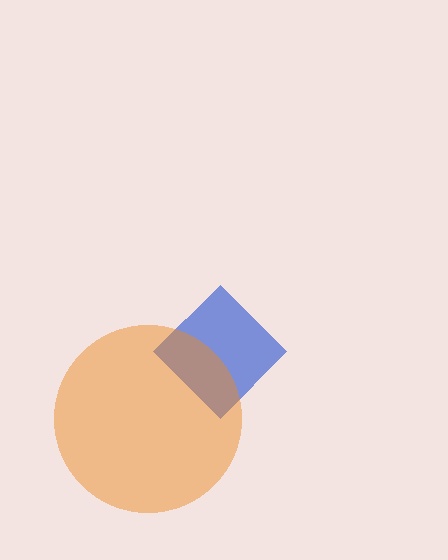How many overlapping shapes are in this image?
There are 2 overlapping shapes in the image.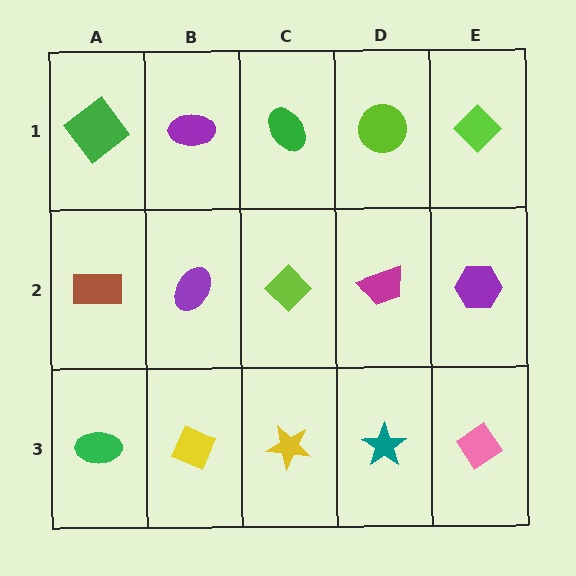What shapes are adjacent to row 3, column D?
A magenta trapezoid (row 2, column D), a yellow star (row 3, column C), a pink diamond (row 3, column E).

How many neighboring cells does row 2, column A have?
3.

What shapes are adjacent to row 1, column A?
A brown rectangle (row 2, column A), a purple ellipse (row 1, column B).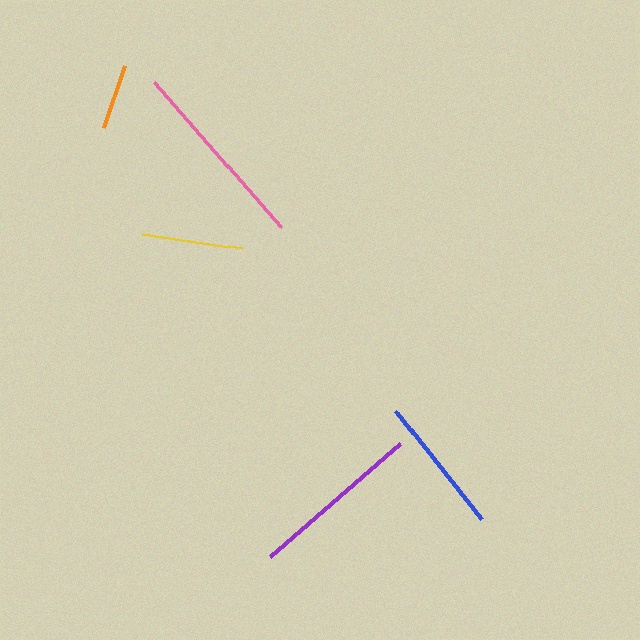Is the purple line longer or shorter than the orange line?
The purple line is longer than the orange line.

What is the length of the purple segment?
The purple segment is approximately 172 pixels long.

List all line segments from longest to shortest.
From longest to shortest: pink, purple, blue, yellow, orange.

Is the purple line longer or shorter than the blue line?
The purple line is longer than the blue line.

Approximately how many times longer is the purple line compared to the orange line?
The purple line is approximately 2.7 times the length of the orange line.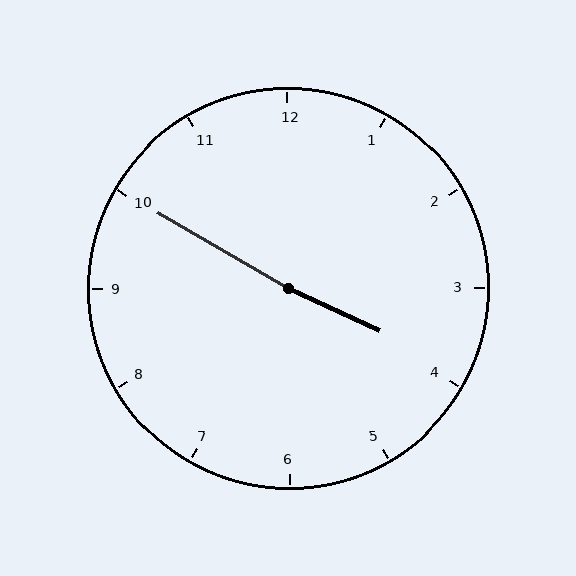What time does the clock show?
3:50.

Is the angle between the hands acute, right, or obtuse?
It is obtuse.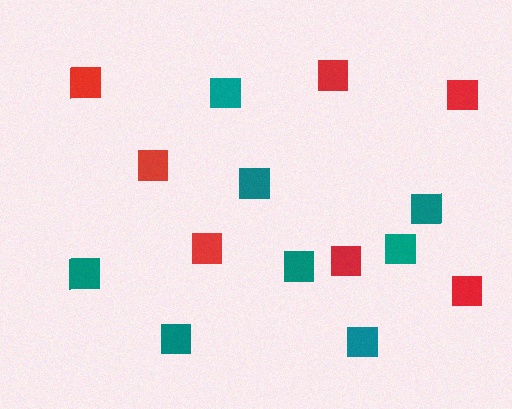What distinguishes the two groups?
There are 2 groups: one group of red squares (7) and one group of teal squares (8).